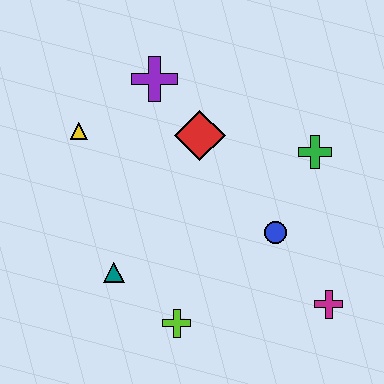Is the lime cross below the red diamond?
Yes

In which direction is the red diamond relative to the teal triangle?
The red diamond is above the teal triangle.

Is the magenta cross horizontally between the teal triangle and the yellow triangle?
No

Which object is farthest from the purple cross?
The magenta cross is farthest from the purple cross.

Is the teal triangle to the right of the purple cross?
No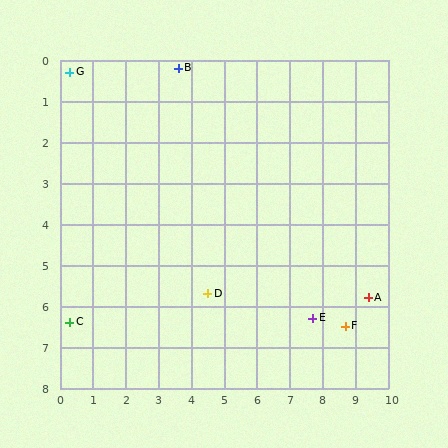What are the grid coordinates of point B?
Point B is at approximately (3.6, 0.2).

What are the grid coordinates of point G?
Point G is at approximately (0.3, 0.3).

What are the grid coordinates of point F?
Point F is at approximately (8.7, 6.5).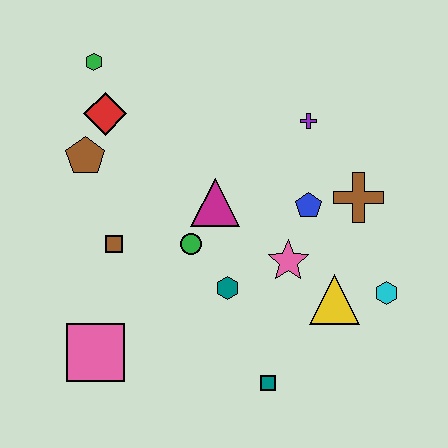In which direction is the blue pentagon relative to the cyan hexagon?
The blue pentagon is above the cyan hexagon.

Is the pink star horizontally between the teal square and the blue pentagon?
Yes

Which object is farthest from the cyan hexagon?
The green hexagon is farthest from the cyan hexagon.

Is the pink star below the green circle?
Yes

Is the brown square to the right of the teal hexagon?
No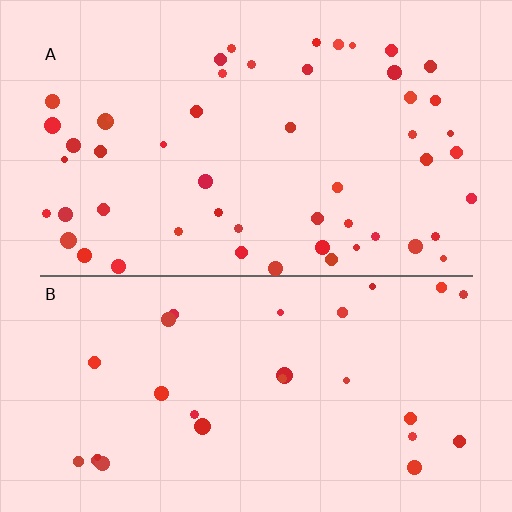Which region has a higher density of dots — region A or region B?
A (the top).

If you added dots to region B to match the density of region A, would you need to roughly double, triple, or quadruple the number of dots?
Approximately double.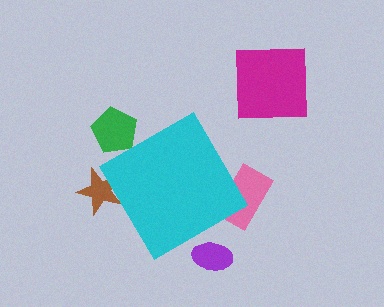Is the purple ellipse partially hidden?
Yes, the purple ellipse is partially hidden behind the cyan diamond.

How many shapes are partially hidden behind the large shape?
4 shapes are partially hidden.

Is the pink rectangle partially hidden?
Yes, the pink rectangle is partially hidden behind the cyan diamond.